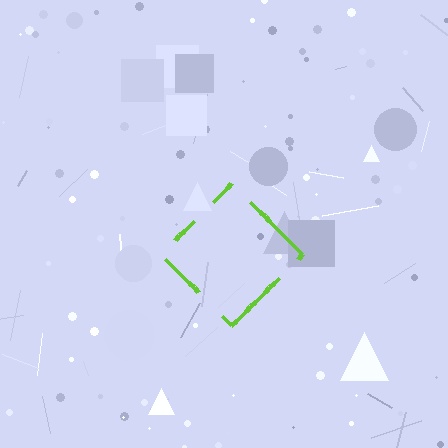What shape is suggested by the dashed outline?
The dashed outline suggests a diamond.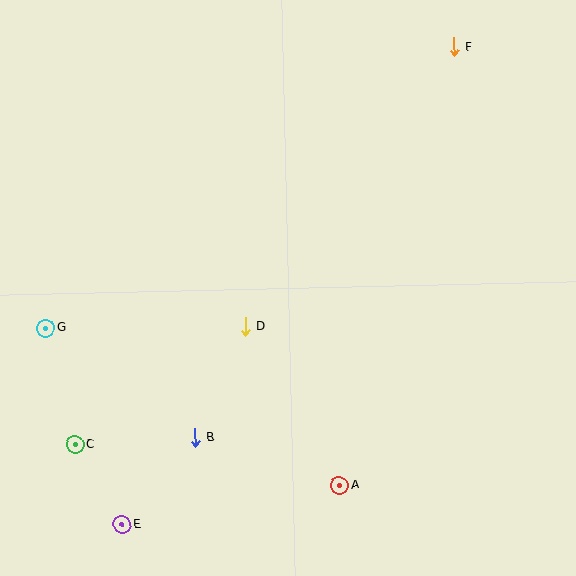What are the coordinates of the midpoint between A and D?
The midpoint between A and D is at (292, 406).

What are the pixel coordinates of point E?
Point E is at (122, 524).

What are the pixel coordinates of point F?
Point F is at (454, 47).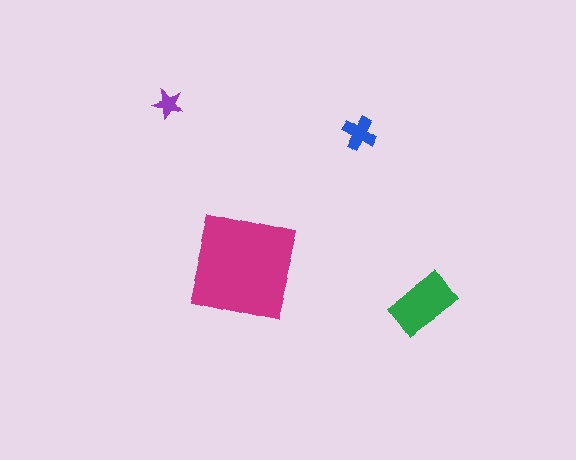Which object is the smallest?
The purple star.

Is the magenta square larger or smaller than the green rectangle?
Larger.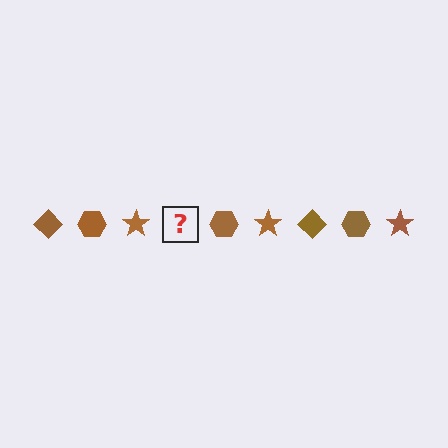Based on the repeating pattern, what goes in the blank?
The blank should be a brown diamond.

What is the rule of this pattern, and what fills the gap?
The rule is that the pattern cycles through diamond, hexagon, star shapes in brown. The gap should be filled with a brown diamond.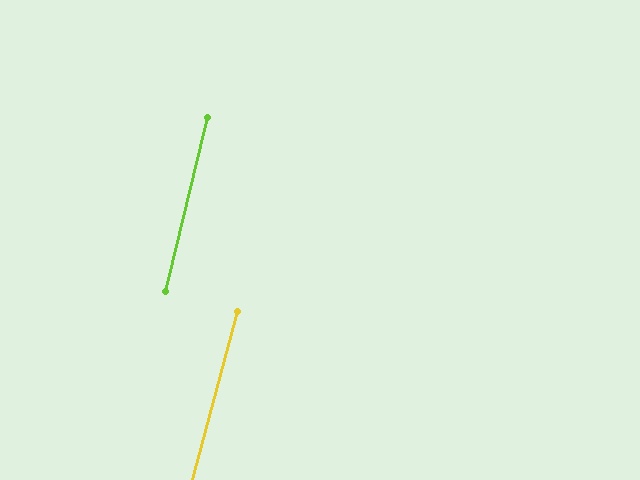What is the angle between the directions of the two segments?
Approximately 2 degrees.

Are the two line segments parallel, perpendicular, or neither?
Parallel — their directions differ by only 1.5°.